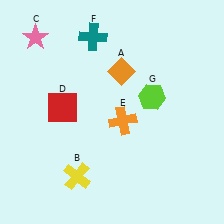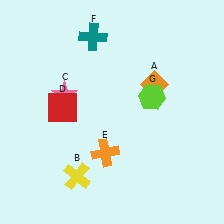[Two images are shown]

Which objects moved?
The objects that moved are: the orange diamond (A), the pink star (C), the orange cross (E).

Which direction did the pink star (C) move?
The pink star (C) moved down.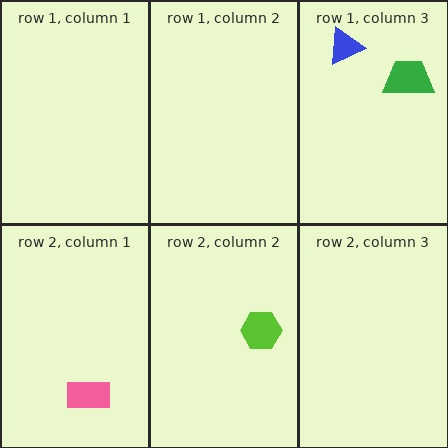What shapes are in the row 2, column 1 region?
The pink rectangle.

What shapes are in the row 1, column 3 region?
The green trapezoid, the blue triangle.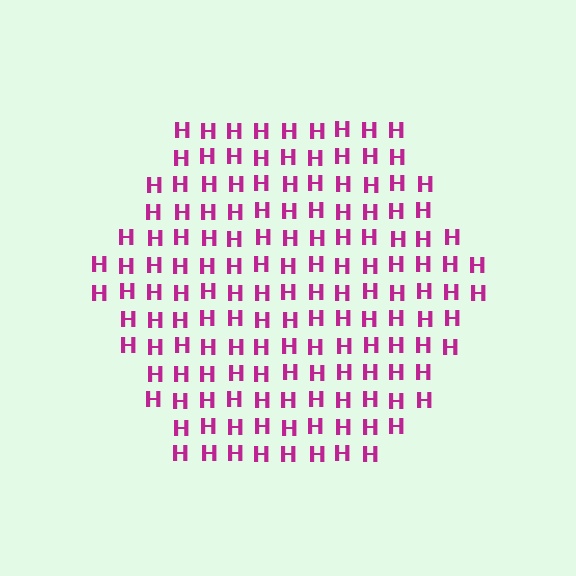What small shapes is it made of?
It is made of small letter H's.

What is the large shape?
The large shape is a hexagon.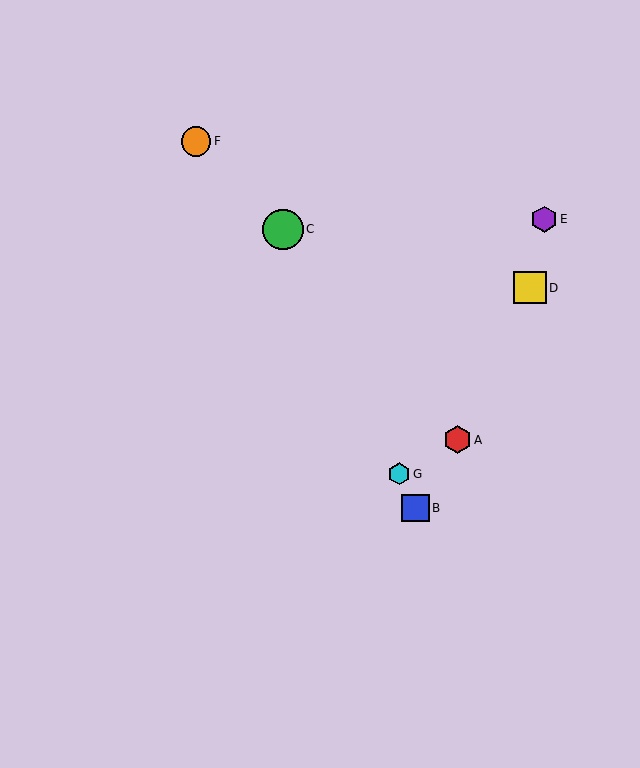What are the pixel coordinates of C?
Object C is at (283, 229).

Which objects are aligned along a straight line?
Objects B, C, G are aligned along a straight line.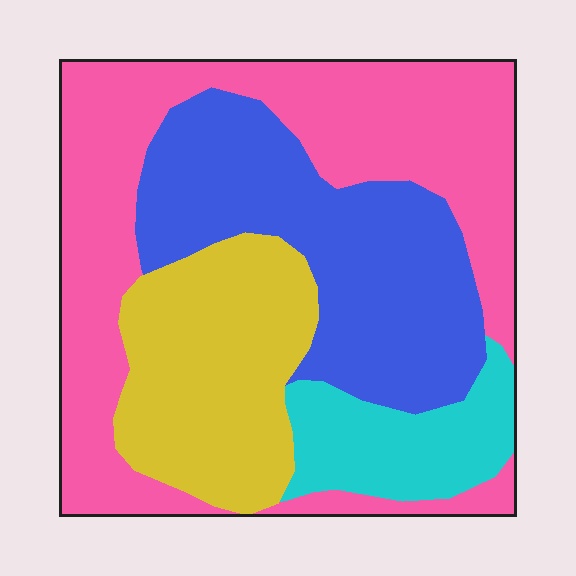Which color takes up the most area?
Pink, at roughly 40%.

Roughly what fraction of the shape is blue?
Blue covers about 30% of the shape.